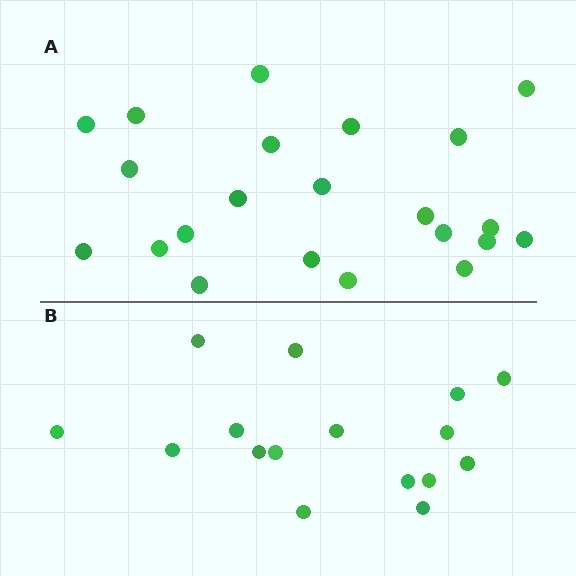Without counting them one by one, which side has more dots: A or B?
Region A (the top region) has more dots.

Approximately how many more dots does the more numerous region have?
Region A has about 6 more dots than region B.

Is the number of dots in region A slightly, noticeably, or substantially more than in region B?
Region A has noticeably more, but not dramatically so. The ratio is roughly 1.4 to 1.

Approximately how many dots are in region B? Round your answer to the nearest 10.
About 20 dots. (The exact count is 16, which rounds to 20.)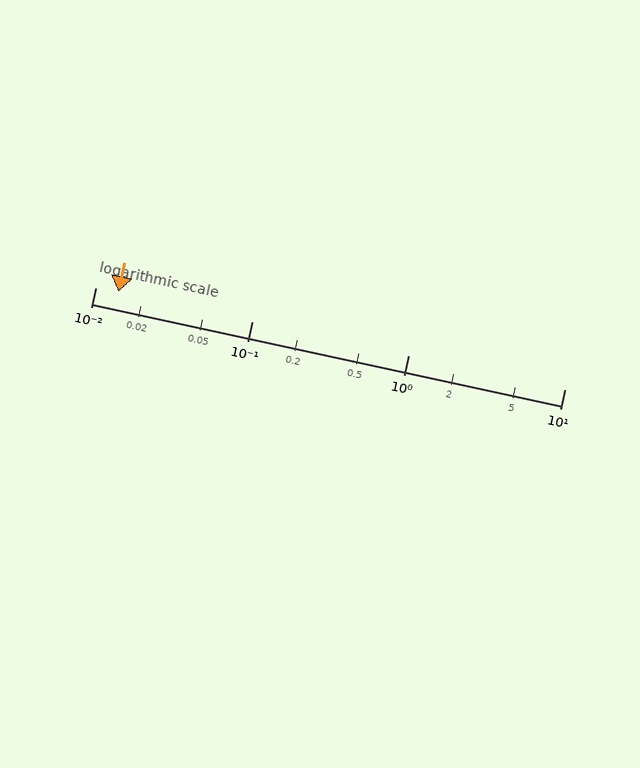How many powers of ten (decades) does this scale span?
The scale spans 3 decades, from 0.01 to 10.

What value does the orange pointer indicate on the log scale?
The pointer indicates approximately 0.014.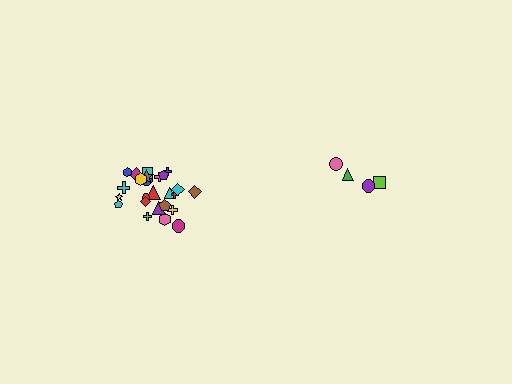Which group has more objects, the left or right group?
The left group.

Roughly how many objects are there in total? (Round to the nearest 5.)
Roughly 30 objects in total.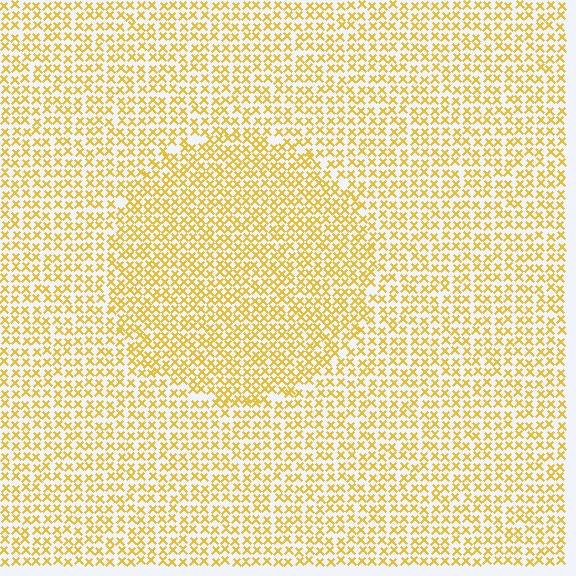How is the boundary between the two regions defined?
The boundary is defined by a change in element density (approximately 1.4x ratio). All elements are the same color, size, and shape.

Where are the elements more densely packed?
The elements are more densely packed inside the circle boundary.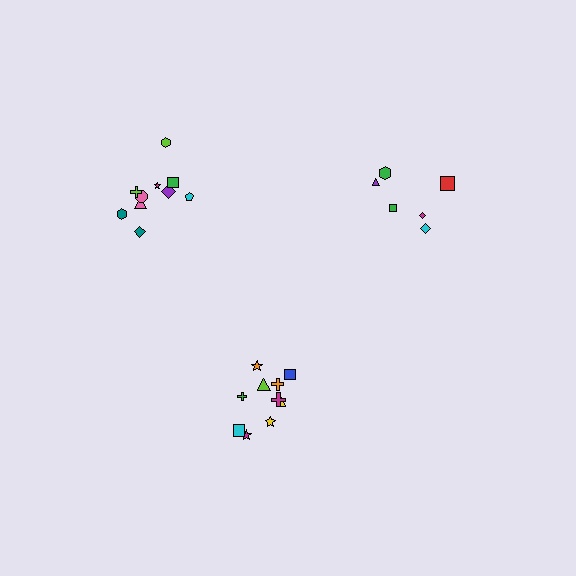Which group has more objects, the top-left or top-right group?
The top-left group.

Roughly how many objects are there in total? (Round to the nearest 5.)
Roughly 25 objects in total.